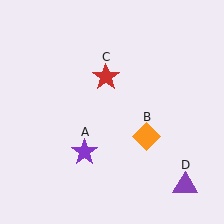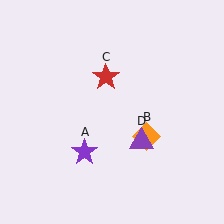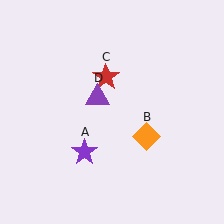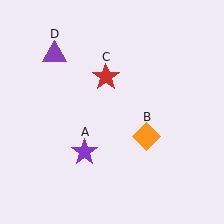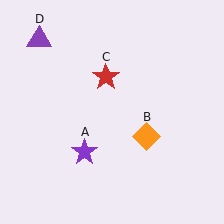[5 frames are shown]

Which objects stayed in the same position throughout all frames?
Purple star (object A) and orange diamond (object B) and red star (object C) remained stationary.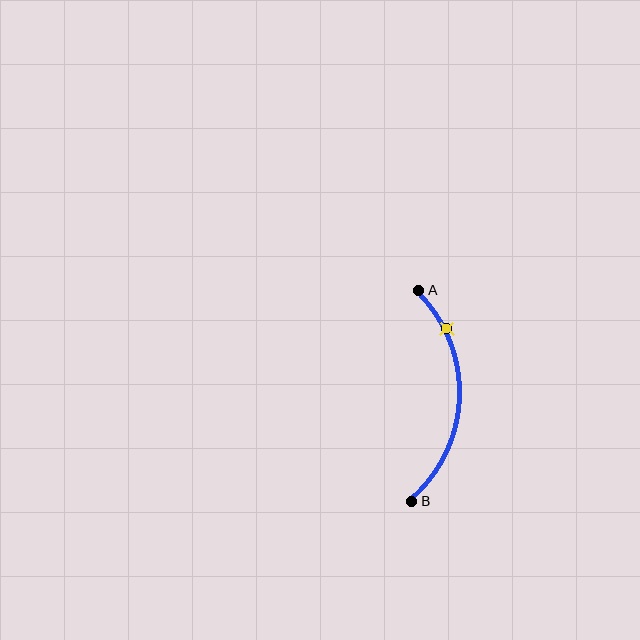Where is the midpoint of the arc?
The arc midpoint is the point on the curve farthest from the straight line joining A and B. It sits to the right of that line.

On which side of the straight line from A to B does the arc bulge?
The arc bulges to the right of the straight line connecting A and B.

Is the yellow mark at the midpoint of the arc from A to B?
No. The yellow mark lies on the arc but is closer to endpoint A. The arc midpoint would be at the point on the curve equidistant along the arc from both A and B.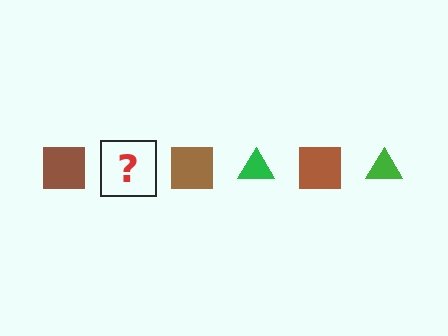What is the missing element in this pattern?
The missing element is a green triangle.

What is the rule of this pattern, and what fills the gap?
The rule is that the pattern alternates between brown square and green triangle. The gap should be filled with a green triangle.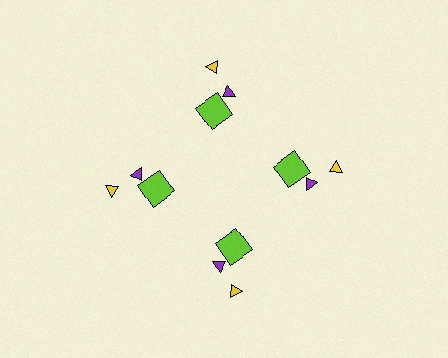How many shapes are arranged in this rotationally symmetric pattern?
There are 12 shapes, arranged in 4 groups of 3.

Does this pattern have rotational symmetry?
Yes, this pattern has 4-fold rotational symmetry. It looks the same after rotating 90 degrees around the center.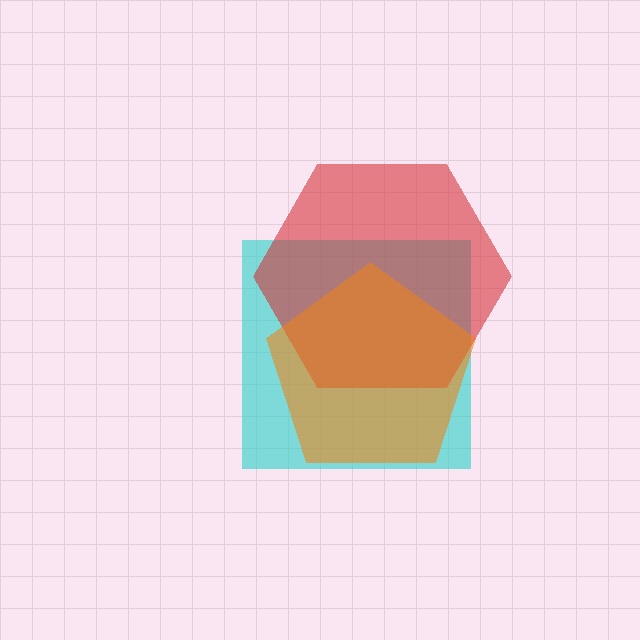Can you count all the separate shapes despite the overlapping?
Yes, there are 3 separate shapes.